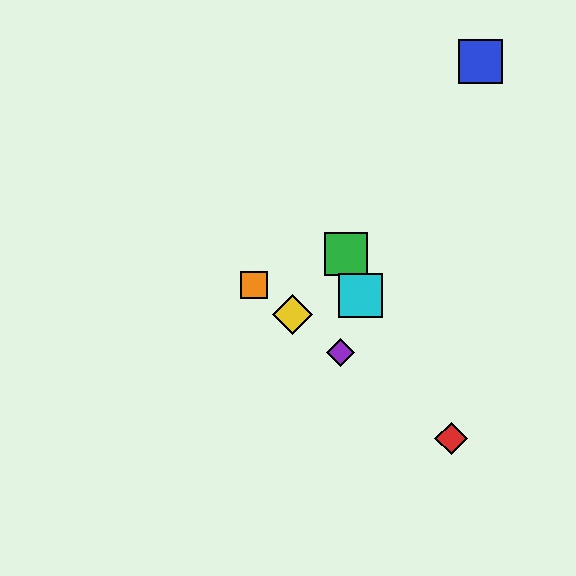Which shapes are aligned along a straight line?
The red diamond, the yellow diamond, the purple diamond, the orange square are aligned along a straight line.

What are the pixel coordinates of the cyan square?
The cyan square is at (360, 296).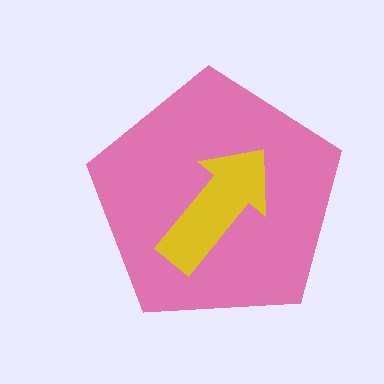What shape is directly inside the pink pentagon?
The yellow arrow.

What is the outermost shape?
The pink pentagon.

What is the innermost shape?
The yellow arrow.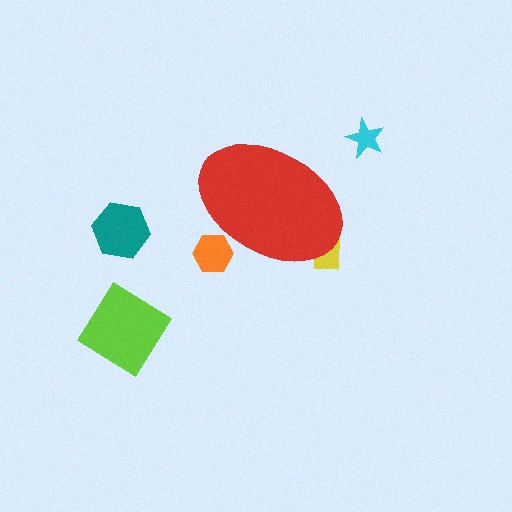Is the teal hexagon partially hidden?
No, the teal hexagon is fully visible.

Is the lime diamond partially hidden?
No, the lime diamond is fully visible.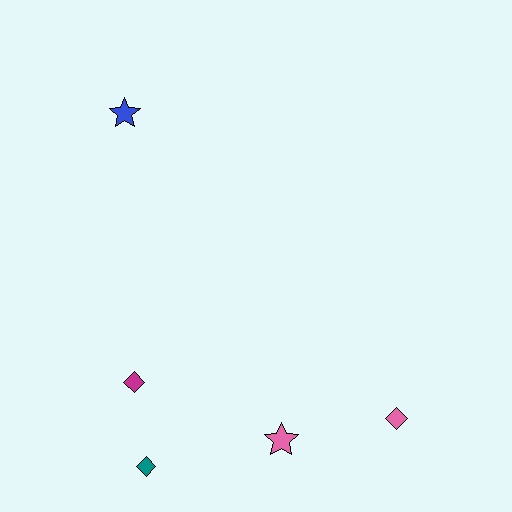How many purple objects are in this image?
There are no purple objects.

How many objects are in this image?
There are 5 objects.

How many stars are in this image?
There are 2 stars.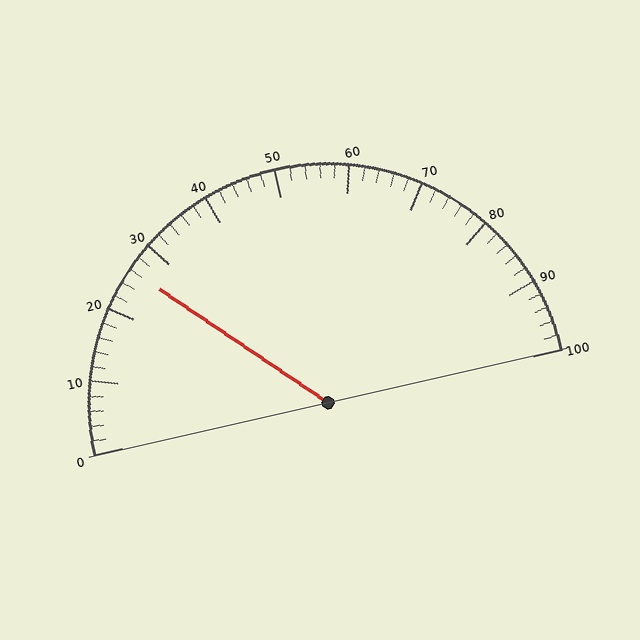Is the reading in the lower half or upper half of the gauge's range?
The reading is in the lower half of the range (0 to 100).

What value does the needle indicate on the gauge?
The needle indicates approximately 26.